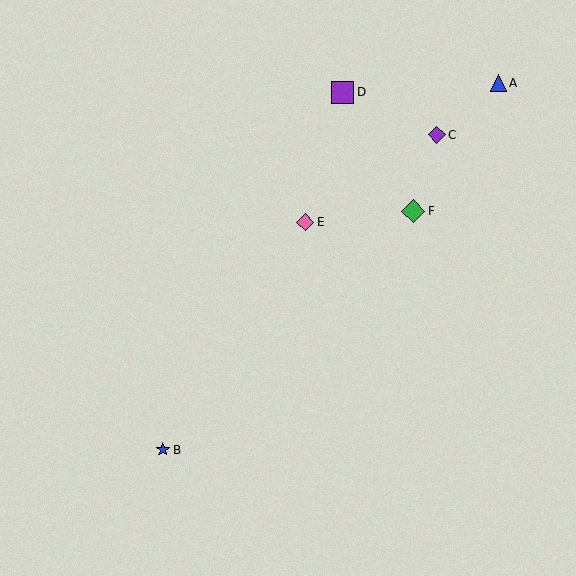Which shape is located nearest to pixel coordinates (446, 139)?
The purple diamond (labeled C) at (437, 135) is nearest to that location.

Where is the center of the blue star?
The center of the blue star is at (163, 450).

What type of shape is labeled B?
Shape B is a blue star.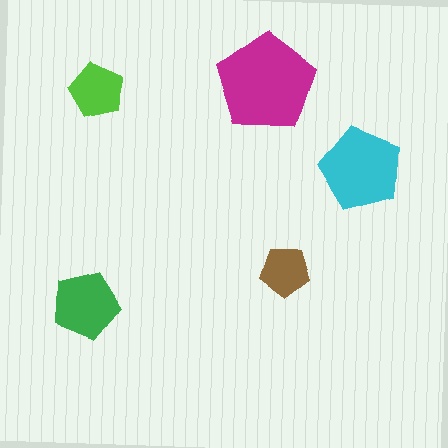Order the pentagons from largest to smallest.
the magenta one, the cyan one, the green one, the lime one, the brown one.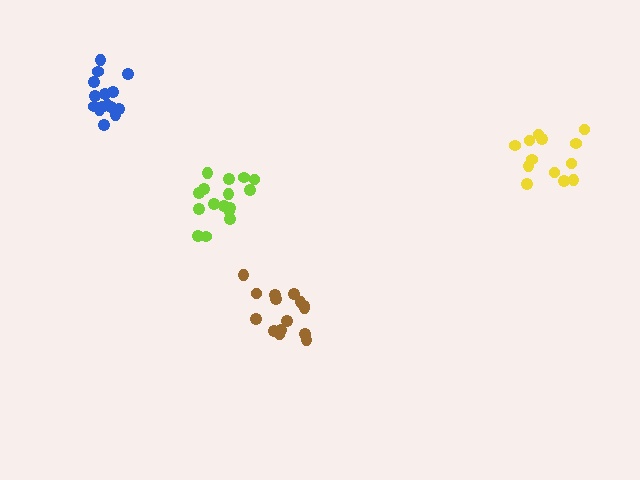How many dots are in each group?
Group 1: 13 dots, Group 2: 17 dots, Group 3: 15 dots, Group 4: 16 dots (61 total).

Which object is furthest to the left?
The blue cluster is leftmost.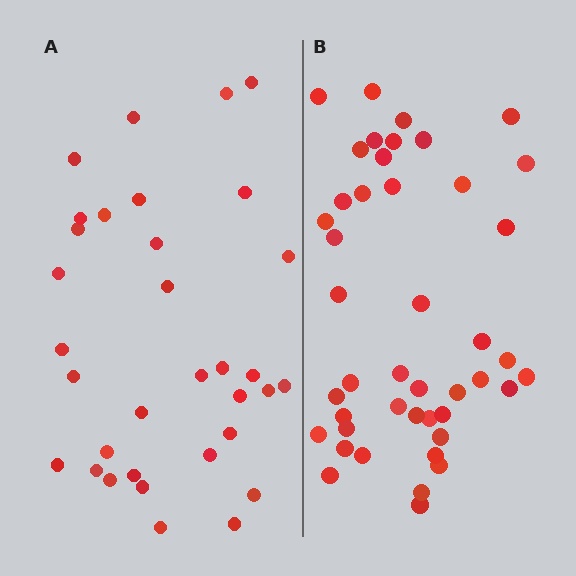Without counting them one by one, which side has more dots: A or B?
Region B (the right region) has more dots.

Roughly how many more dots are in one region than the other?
Region B has roughly 12 or so more dots than region A.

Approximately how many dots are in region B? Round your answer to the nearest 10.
About 40 dots. (The exact count is 44, which rounds to 40.)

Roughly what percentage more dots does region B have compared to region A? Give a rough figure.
About 35% more.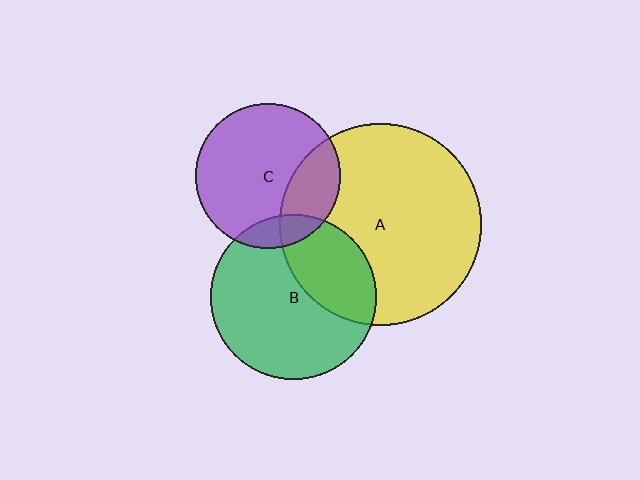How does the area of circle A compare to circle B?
Approximately 1.5 times.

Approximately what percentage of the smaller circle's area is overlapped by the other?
Approximately 25%.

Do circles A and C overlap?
Yes.